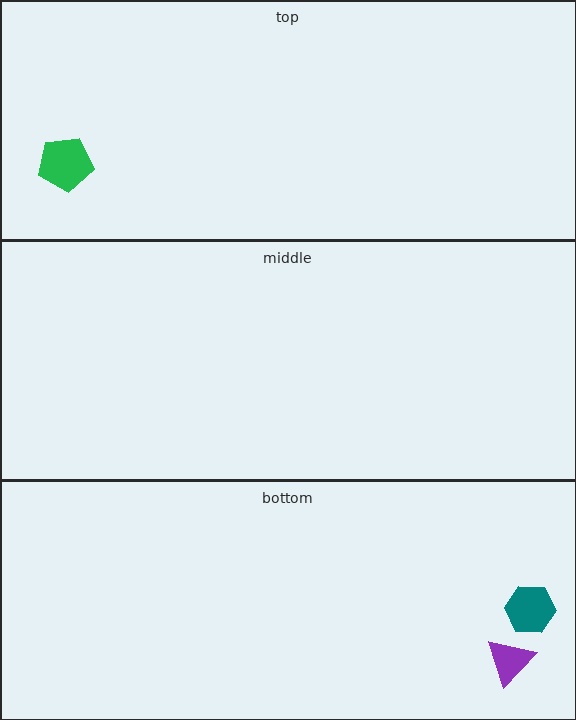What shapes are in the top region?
The green pentagon.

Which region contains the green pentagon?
The top region.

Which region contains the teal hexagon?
The bottom region.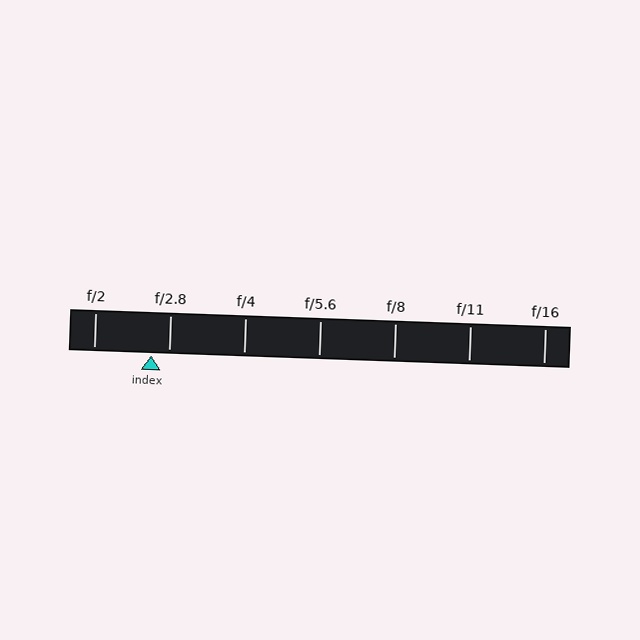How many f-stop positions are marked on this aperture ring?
There are 7 f-stop positions marked.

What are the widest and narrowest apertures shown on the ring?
The widest aperture shown is f/2 and the narrowest is f/16.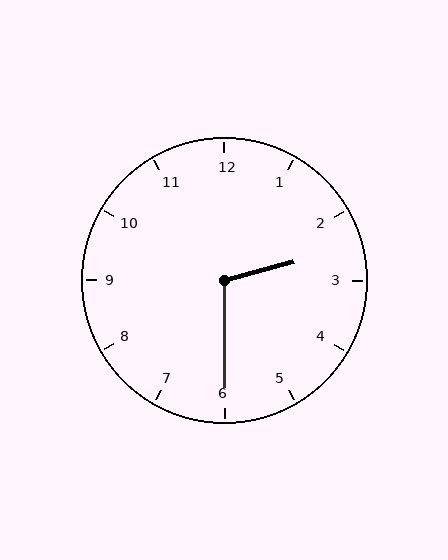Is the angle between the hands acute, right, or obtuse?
It is obtuse.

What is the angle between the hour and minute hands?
Approximately 105 degrees.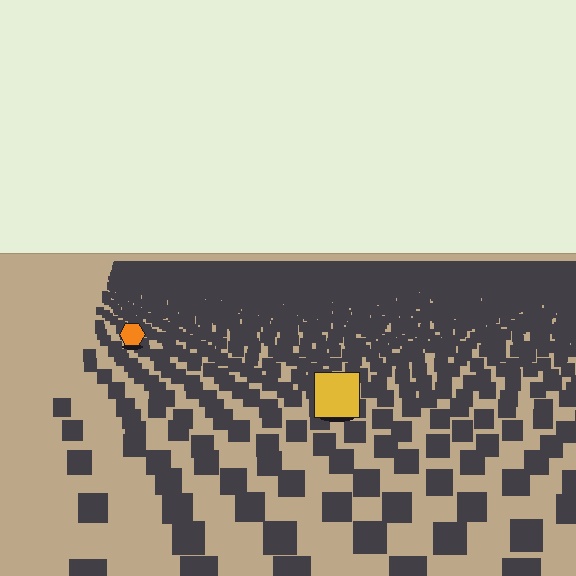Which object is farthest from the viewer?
The orange hexagon is farthest from the viewer. It appears smaller and the ground texture around it is denser.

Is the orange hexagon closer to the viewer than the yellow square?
No. The yellow square is closer — you can tell from the texture gradient: the ground texture is coarser near it.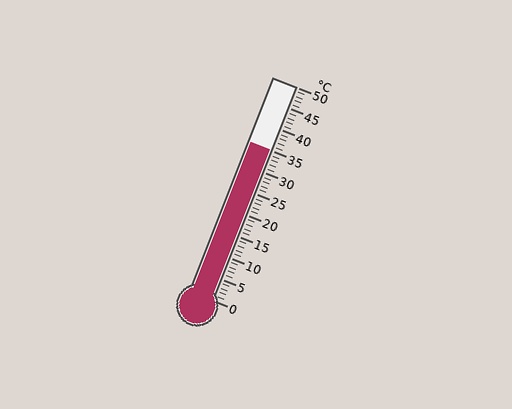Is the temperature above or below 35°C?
The temperature is at 35°C.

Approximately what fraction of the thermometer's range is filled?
The thermometer is filled to approximately 70% of its range.